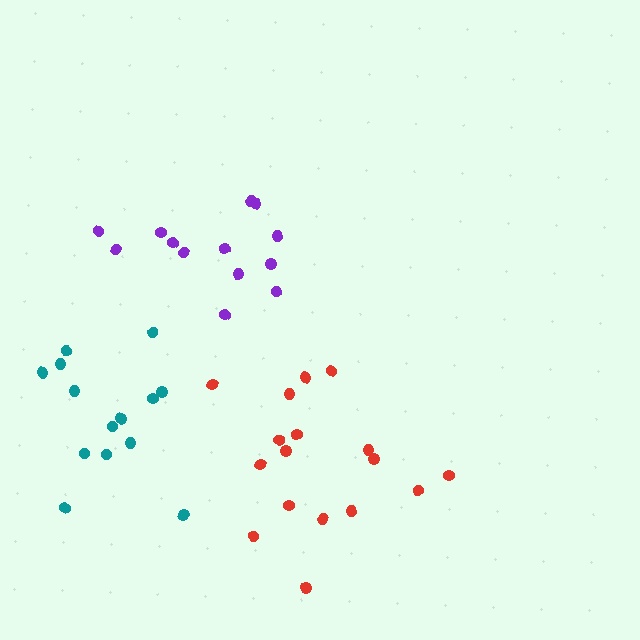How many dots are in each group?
Group 1: 14 dots, Group 2: 17 dots, Group 3: 13 dots (44 total).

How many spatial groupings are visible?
There are 3 spatial groupings.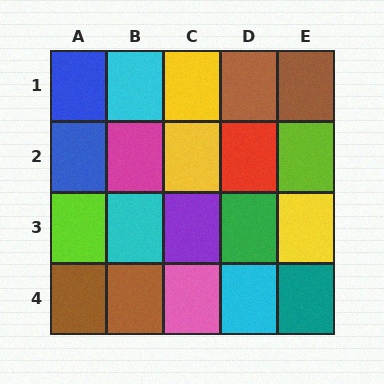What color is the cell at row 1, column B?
Cyan.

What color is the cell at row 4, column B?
Brown.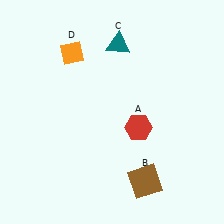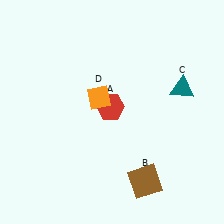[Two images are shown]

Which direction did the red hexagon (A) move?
The red hexagon (A) moved left.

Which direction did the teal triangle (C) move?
The teal triangle (C) moved right.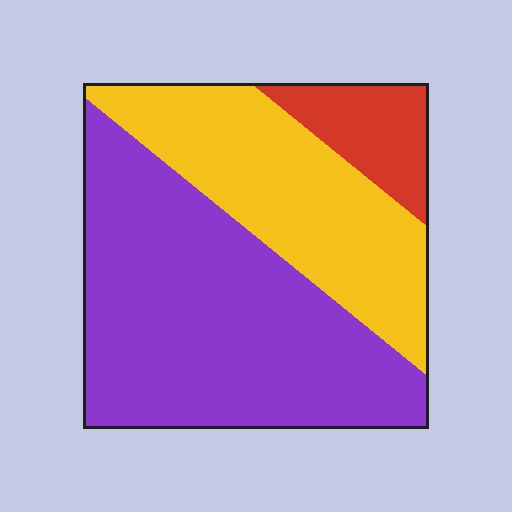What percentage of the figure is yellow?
Yellow covers about 35% of the figure.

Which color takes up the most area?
Purple, at roughly 55%.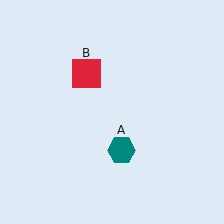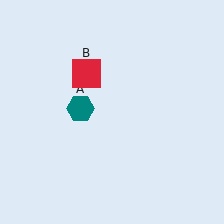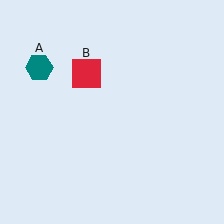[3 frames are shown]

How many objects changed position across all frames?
1 object changed position: teal hexagon (object A).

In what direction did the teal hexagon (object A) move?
The teal hexagon (object A) moved up and to the left.